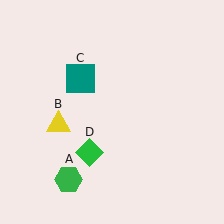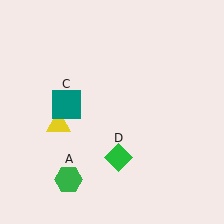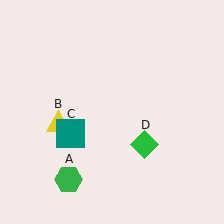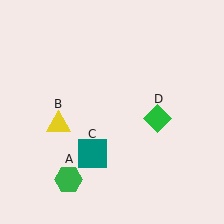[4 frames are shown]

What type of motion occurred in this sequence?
The teal square (object C), green diamond (object D) rotated counterclockwise around the center of the scene.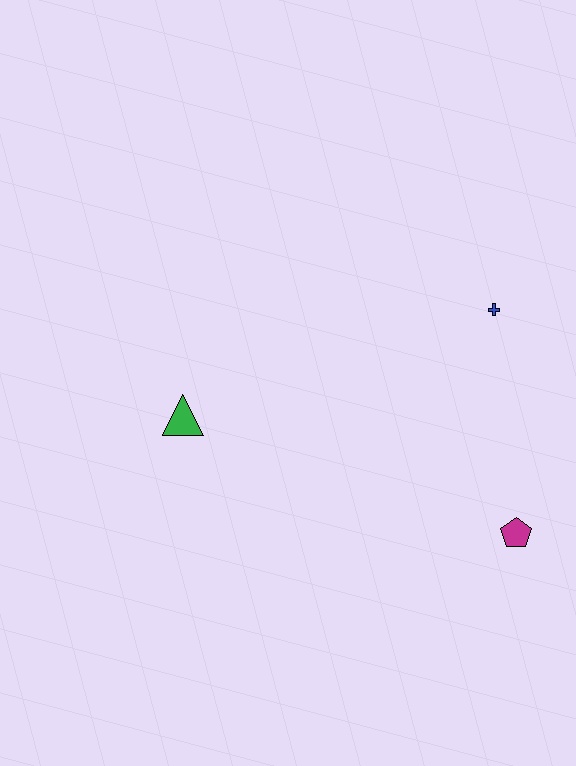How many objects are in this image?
There are 3 objects.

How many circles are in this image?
There are no circles.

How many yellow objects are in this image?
There are no yellow objects.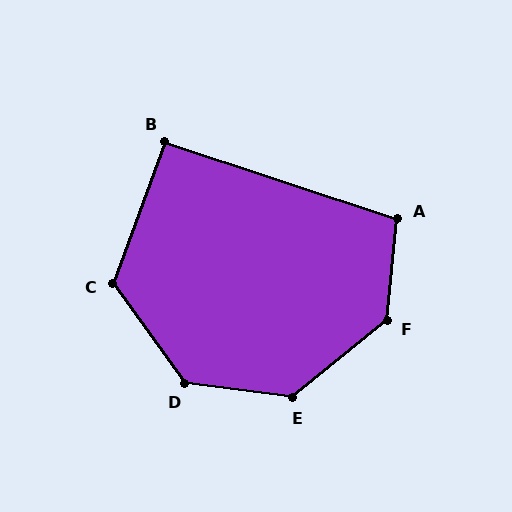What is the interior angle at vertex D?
Approximately 133 degrees (obtuse).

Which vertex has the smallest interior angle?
B, at approximately 92 degrees.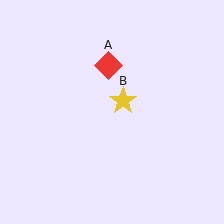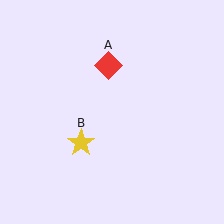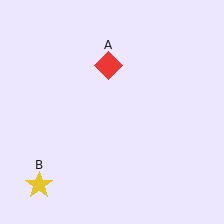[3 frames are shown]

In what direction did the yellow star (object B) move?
The yellow star (object B) moved down and to the left.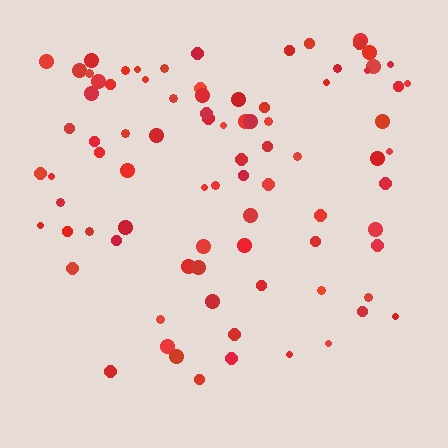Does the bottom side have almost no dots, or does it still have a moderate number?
Still a moderate number, just noticeably fewer than the top.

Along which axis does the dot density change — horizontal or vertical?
Vertical.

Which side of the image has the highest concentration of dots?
The top.